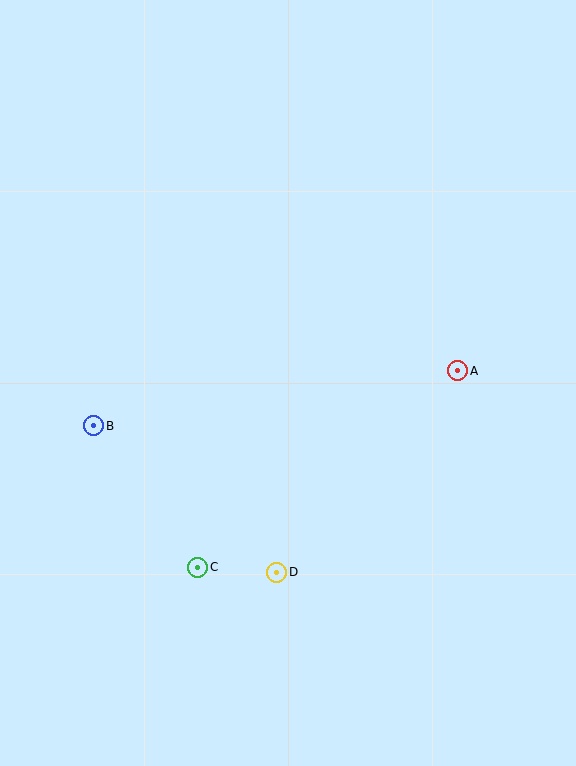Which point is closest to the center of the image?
Point A at (458, 371) is closest to the center.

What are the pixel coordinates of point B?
Point B is at (94, 426).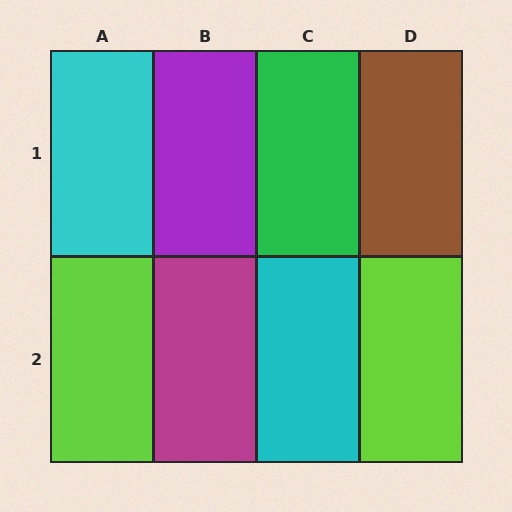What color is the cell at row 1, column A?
Cyan.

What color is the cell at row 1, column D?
Brown.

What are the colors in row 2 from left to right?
Lime, magenta, cyan, lime.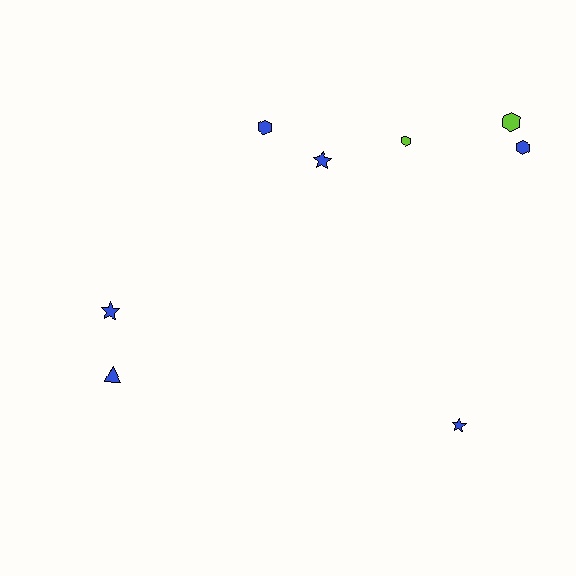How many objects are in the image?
There are 8 objects.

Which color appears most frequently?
Blue, with 6 objects.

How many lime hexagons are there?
There are 2 lime hexagons.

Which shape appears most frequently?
Hexagon, with 4 objects.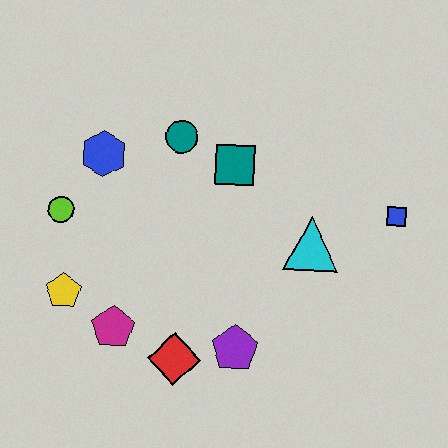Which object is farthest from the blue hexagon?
The blue square is farthest from the blue hexagon.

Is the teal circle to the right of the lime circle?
Yes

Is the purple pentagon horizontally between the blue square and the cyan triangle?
No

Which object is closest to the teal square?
The teal circle is closest to the teal square.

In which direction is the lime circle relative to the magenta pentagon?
The lime circle is above the magenta pentagon.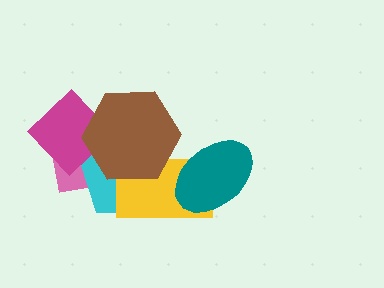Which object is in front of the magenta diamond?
The brown hexagon is in front of the magenta diamond.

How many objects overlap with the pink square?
3 objects overlap with the pink square.